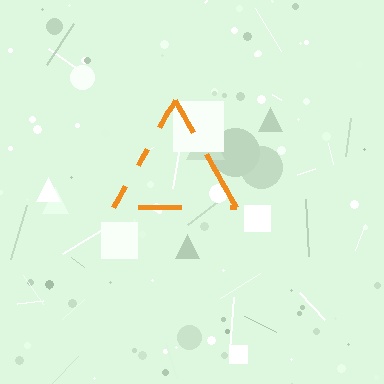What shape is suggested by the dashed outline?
The dashed outline suggests a triangle.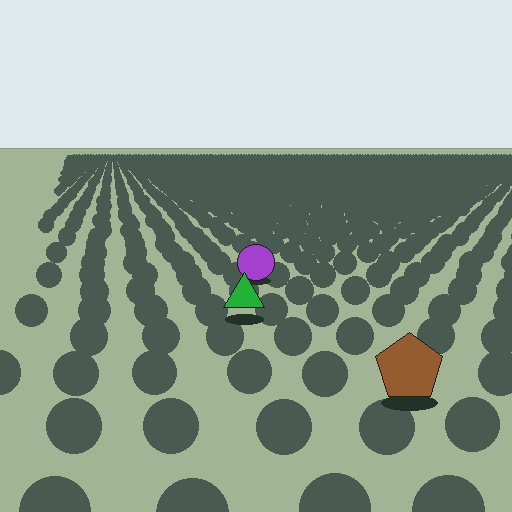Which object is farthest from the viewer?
The purple circle is farthest from the viewer. It appears smaller and the ground texture around it is denser.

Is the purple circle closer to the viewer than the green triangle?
No. The green triangle is closer — you can tell from the texture gradient: the ground texture is coarser near it.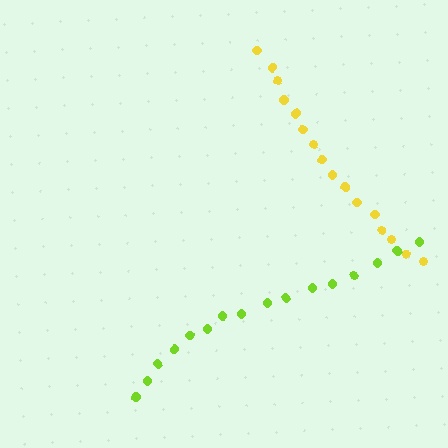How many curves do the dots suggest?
There are 2 distinct paths.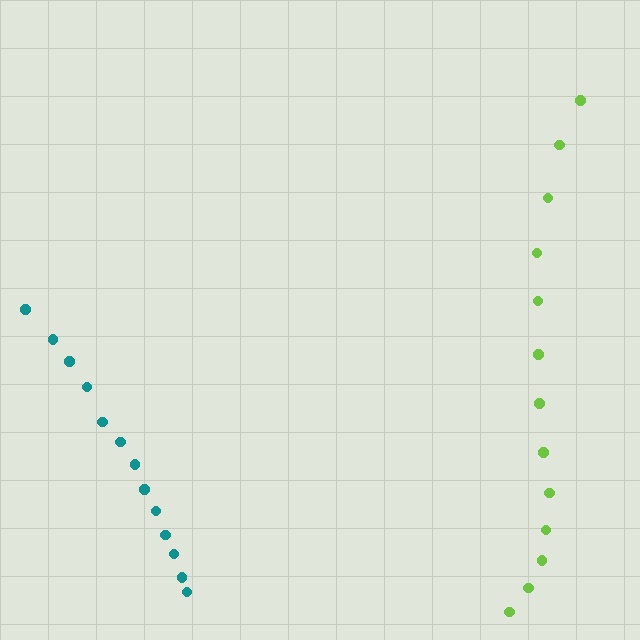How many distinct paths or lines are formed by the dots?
There are 2 distinct paths.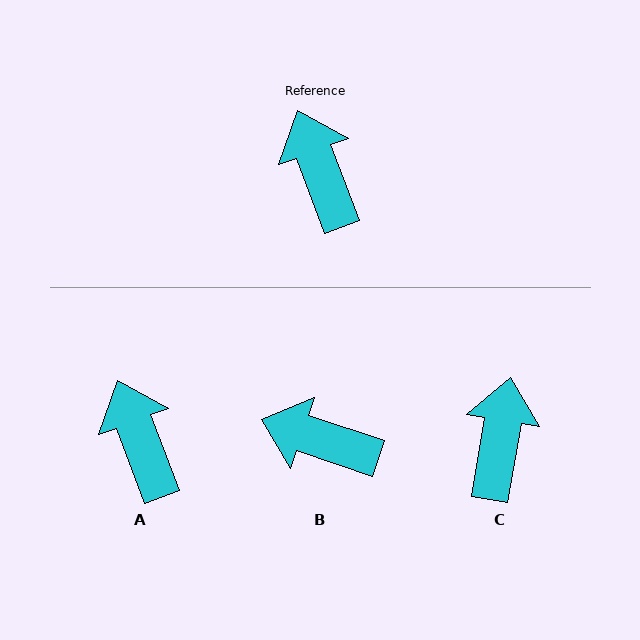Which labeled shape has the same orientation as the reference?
A.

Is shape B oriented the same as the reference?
No, it is off by about 51 degrees.